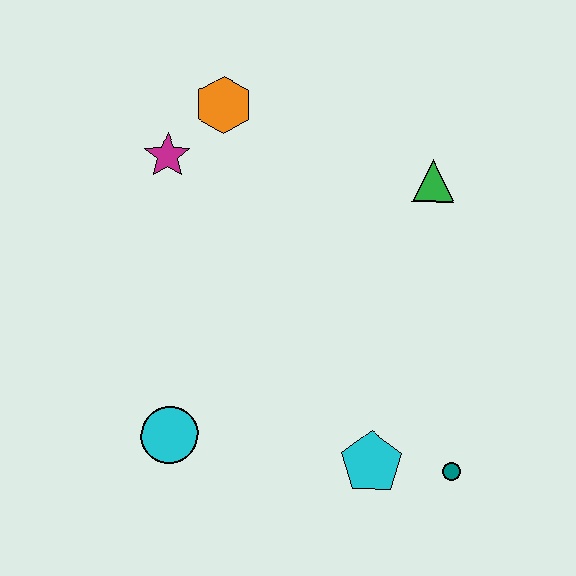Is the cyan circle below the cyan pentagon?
No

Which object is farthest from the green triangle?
The cyan circle is farthest from the green triangle.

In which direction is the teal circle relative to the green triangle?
The teal circle is below the green triangle.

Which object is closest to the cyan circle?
The cyan pentagon is closest to the cyan circle.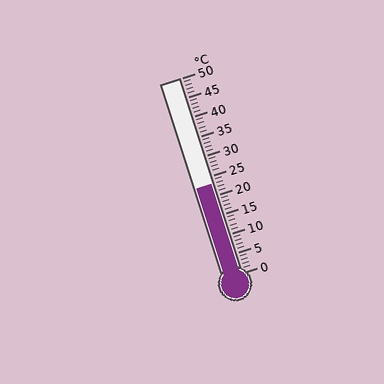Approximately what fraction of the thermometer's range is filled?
The thermometer is filled to approximately 45% of its range.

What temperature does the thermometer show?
The thermometer shows approximately 23°C.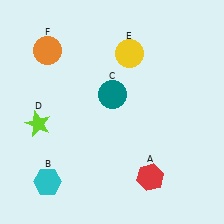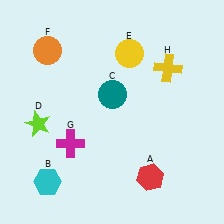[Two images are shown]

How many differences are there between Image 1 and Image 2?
There are 2 differences between the two images.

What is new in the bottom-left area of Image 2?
A magenta cross (G) was added in the bottom-left area of Image 2.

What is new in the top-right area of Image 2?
A yellow cross (H) was added in the top-right area of Image 2.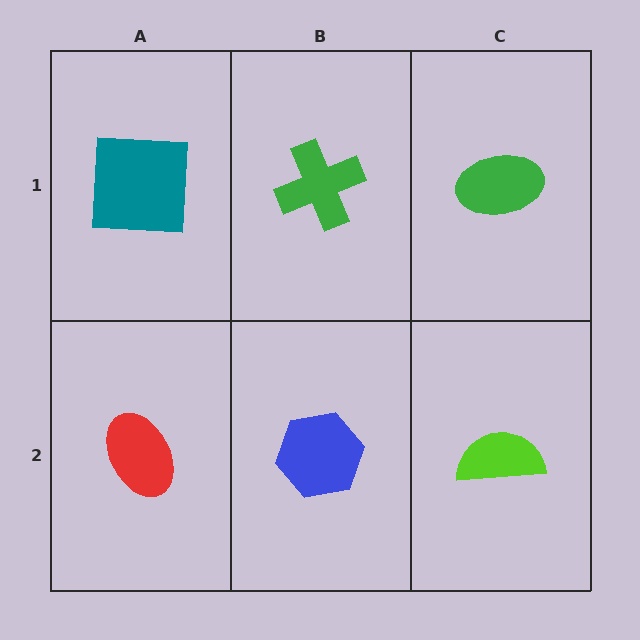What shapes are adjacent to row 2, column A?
A teal square (row 1, column A), a blue hexagon (row 2, column B).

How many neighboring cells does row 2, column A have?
2.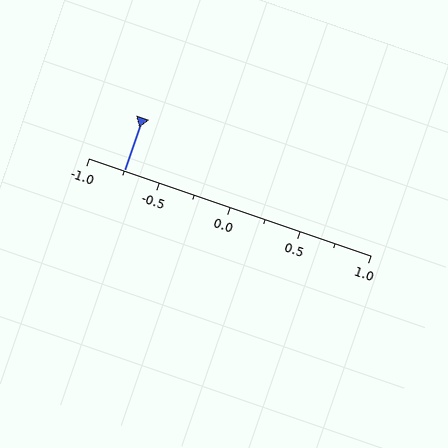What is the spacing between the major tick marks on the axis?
The major ticks are spaced 0.5 apart.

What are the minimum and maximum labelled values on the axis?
The axis runs from -1.0 to 1.0.